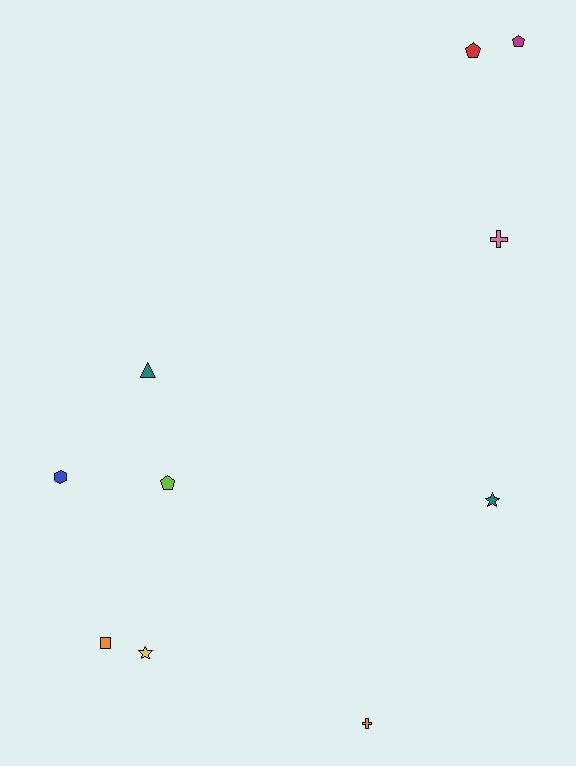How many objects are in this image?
There are 10 objects.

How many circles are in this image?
There are no circles.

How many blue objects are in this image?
There is 1 blue object.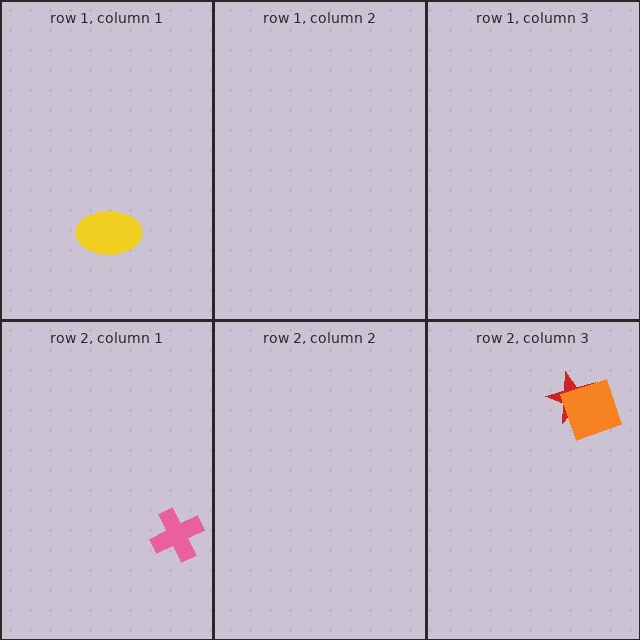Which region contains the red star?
The row 2, column 3 region.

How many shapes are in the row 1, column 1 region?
1.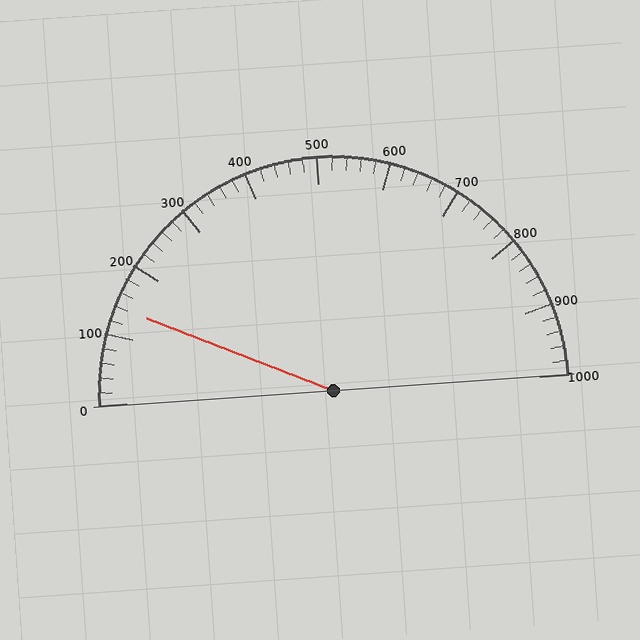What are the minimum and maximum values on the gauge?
The gauge ranges from 0 to 1000.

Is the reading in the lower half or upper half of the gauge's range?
The reading is in the lower half of the range (0 to 1000).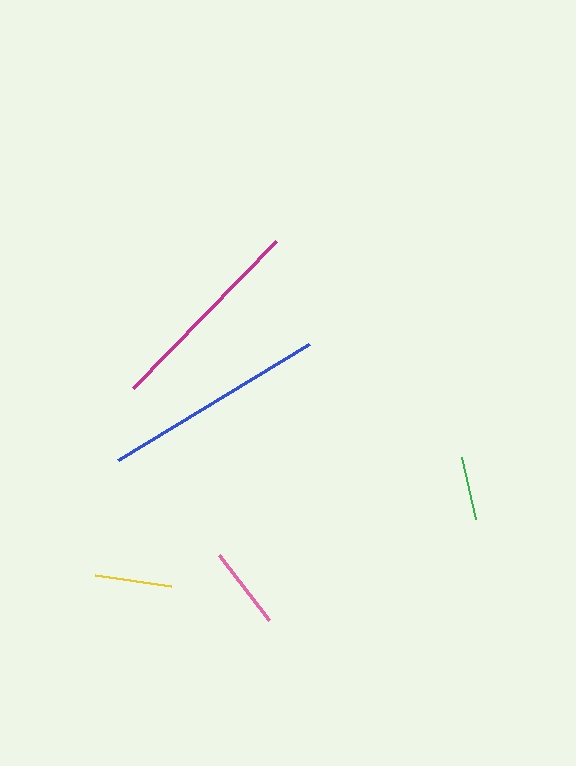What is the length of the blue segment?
The blue segment is approximately 224 pixels long.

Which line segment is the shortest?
The green line is the shortest at approximately 64 pixels.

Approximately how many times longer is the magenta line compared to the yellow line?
The magenta line is approximately 2.7 times the length of the yellow line.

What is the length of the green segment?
The green segment is approximately 64 pixels long.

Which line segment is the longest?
The blue line is the longest at approximately 224 pixels.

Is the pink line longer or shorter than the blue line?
The blue line is longer than the pink line.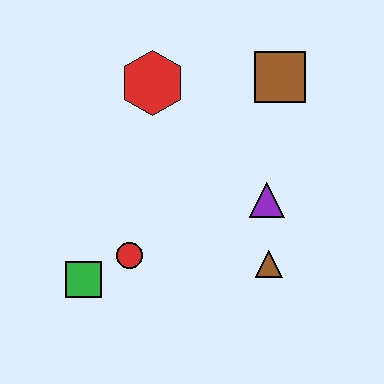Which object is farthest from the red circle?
The brown square is farthest from the red circle.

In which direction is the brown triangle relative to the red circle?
The brown triangle is to the right of the red circle.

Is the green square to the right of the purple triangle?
No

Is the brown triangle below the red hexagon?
Yes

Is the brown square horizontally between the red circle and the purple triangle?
No